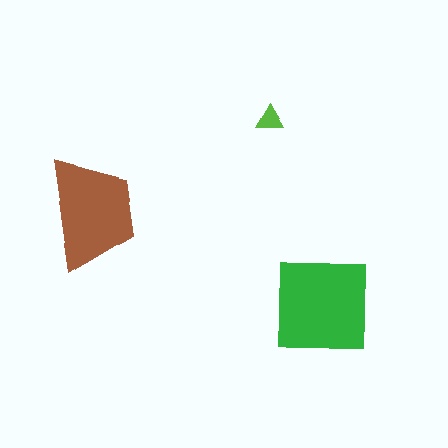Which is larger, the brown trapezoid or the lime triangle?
The brown trapezoid.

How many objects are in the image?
There are 3 objects in the image.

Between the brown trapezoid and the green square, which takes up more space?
The green square.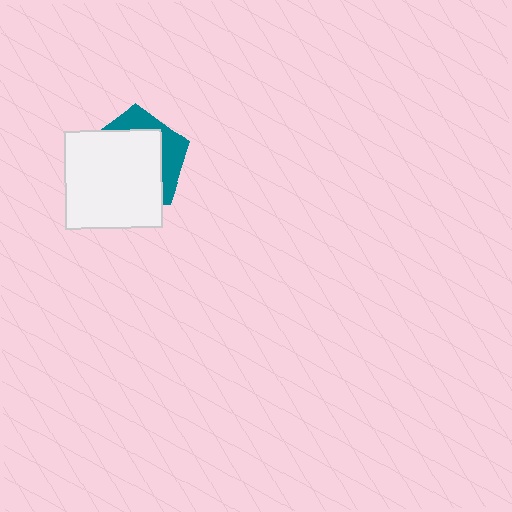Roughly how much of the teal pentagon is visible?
A small part of it is visible (roughly 31%).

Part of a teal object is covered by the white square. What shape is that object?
It is a pentagon.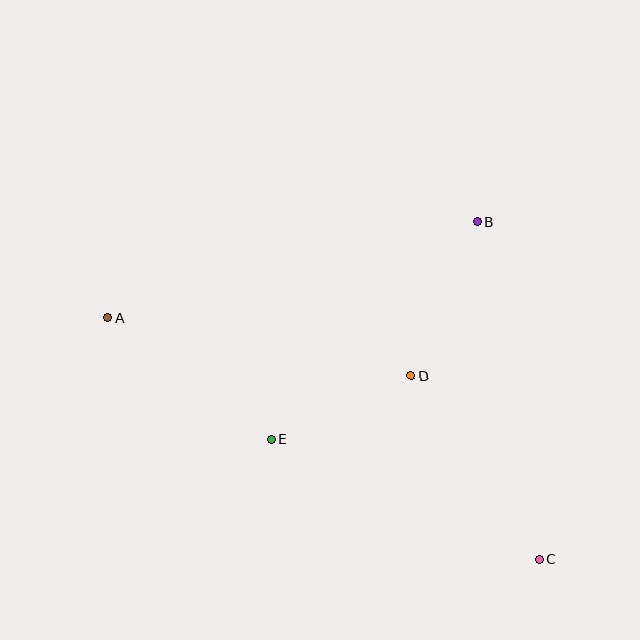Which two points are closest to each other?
Points D and E are closest to each other.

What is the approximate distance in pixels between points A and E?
The distance between A and E is approximately 204 pixels.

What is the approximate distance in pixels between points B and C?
The distance between B and C is approximately 343 pixels.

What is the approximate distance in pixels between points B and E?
The distance between B and E is approximately 300 pixels.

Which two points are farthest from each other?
Points A and C are farthest from each other.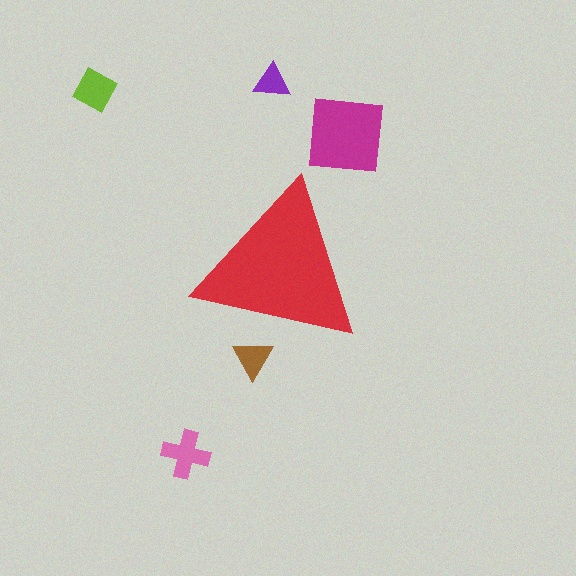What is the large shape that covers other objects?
A red triangle.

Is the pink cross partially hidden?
No, the pink cross is fully visible.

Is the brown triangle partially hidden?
Yes, the brown triangle is partially hidden behind the red triangle.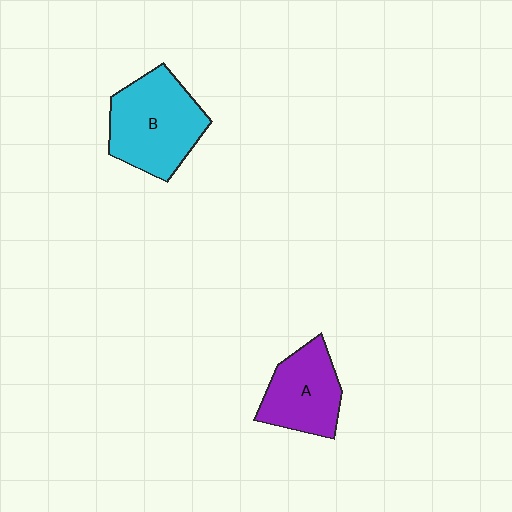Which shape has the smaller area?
Shape A (purple).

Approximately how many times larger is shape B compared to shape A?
Approximately 1.3 times.